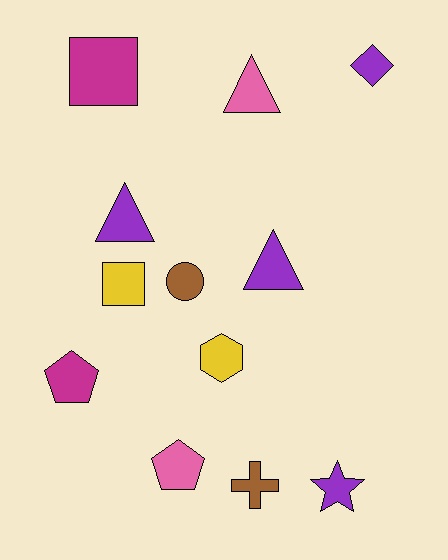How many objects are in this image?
There are 12 objects.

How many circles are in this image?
There is 1 circle.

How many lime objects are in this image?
There are no lime objects.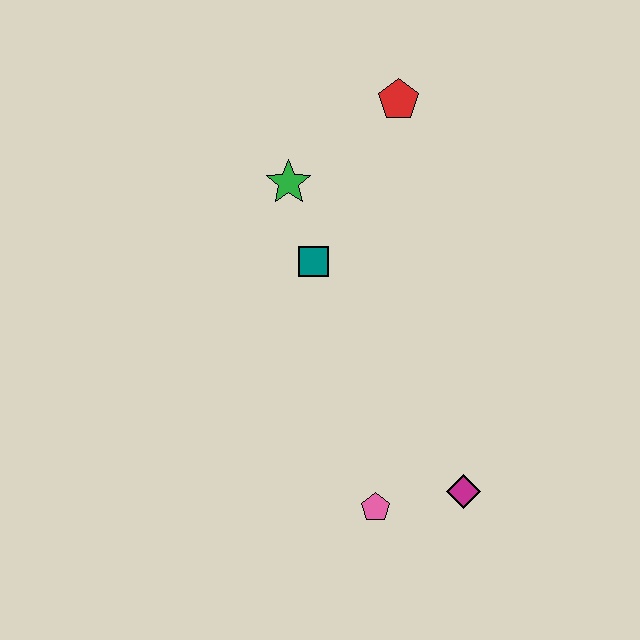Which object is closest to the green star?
The teal square is closest to the green star.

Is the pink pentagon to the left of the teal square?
No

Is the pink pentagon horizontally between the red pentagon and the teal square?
Yes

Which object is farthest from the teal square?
The magenta diamond is farthest from the teal square.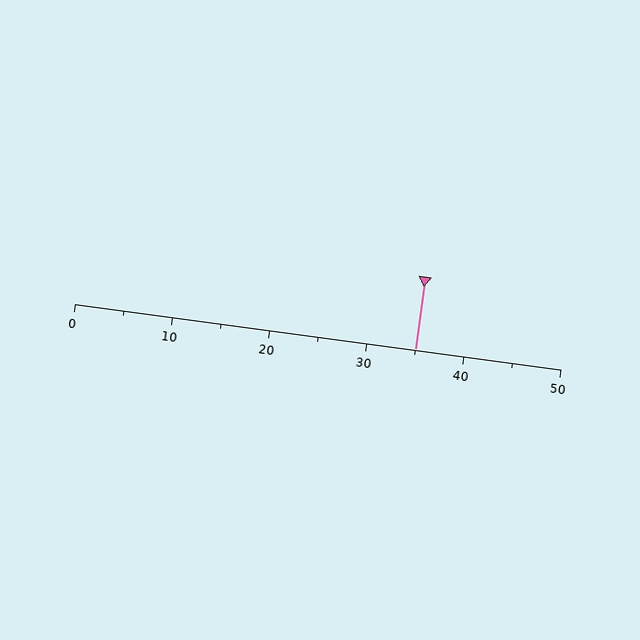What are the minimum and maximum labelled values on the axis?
The axis runs from 0 to 50.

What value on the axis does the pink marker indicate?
The marker indicates approximately 35.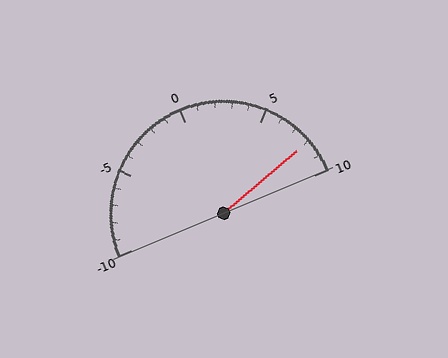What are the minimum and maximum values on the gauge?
The gauge ranges from -10 to 10.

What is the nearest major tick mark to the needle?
The nearest major tick mark is 10.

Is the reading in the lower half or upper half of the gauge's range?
The reading is in the upper half of the range (-10 to 10).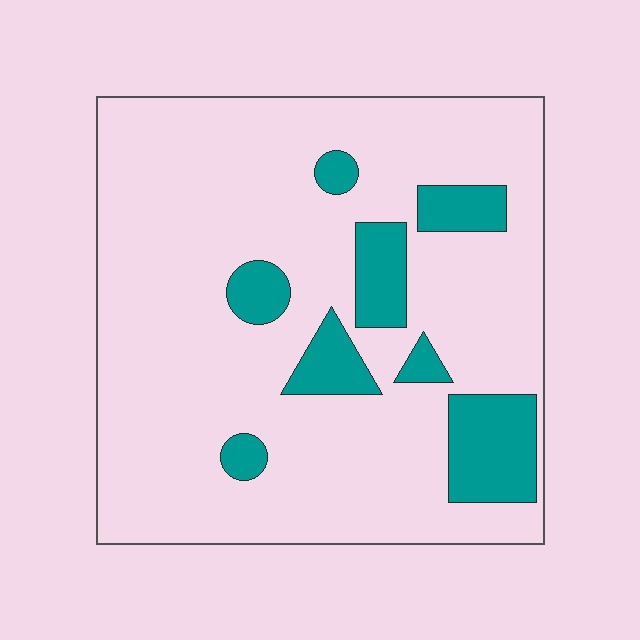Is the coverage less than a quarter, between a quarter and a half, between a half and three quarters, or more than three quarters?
Less than a quarter.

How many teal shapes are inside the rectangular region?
8.